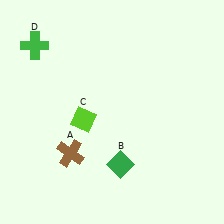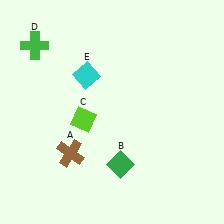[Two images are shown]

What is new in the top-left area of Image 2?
A cyan diamond (E) was added in the top-left area of Image 2.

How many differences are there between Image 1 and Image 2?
There is 1 difference between the two images.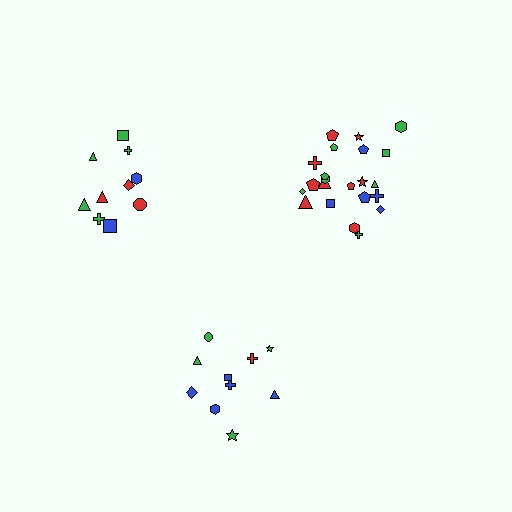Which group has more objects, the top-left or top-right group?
The top-right group.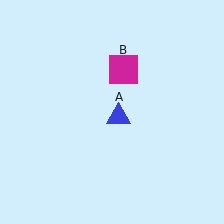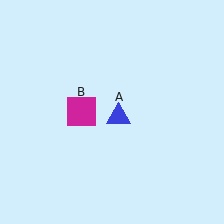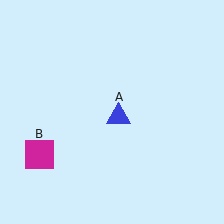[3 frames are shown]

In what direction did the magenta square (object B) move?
The magenta square (object B) moved down and to the left.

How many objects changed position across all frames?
1 object changed position: magenta square (object B).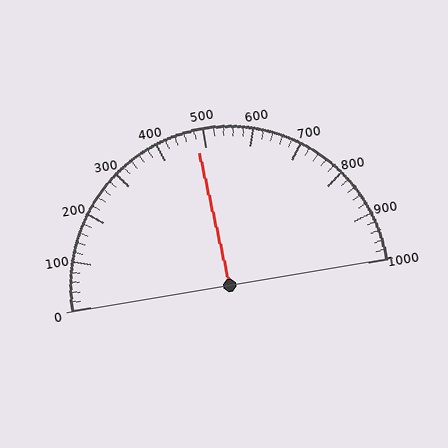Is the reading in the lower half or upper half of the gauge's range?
The reading is in the lower half of the range (0 to 1000).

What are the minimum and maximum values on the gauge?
The gauge ranges from 0 to 1000.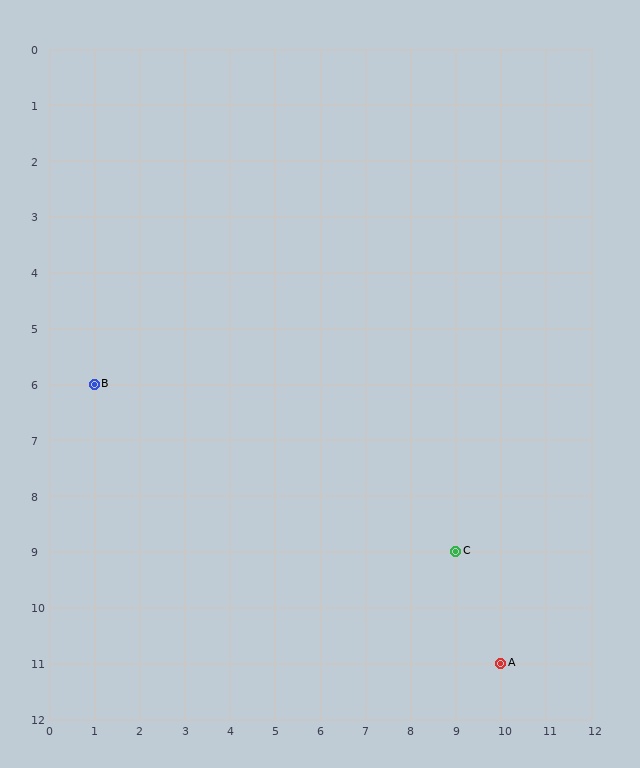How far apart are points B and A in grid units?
Points B and A are 9 columns and 5 rows apart (about 10.3 grid units diagonally).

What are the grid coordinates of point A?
Point A is at grid coordinates (10, 11).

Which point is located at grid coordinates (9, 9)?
Point C is at (9, 9).